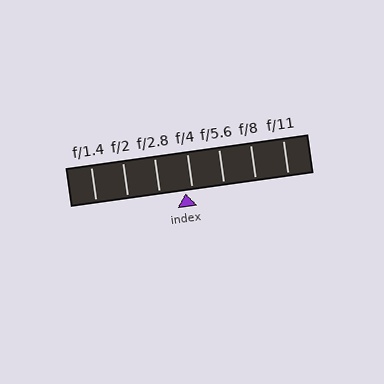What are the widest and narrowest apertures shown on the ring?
The widest aperture shown is f/1.4 and the narrowest is f/11.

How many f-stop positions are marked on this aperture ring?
There are 7 f-stop positions marked.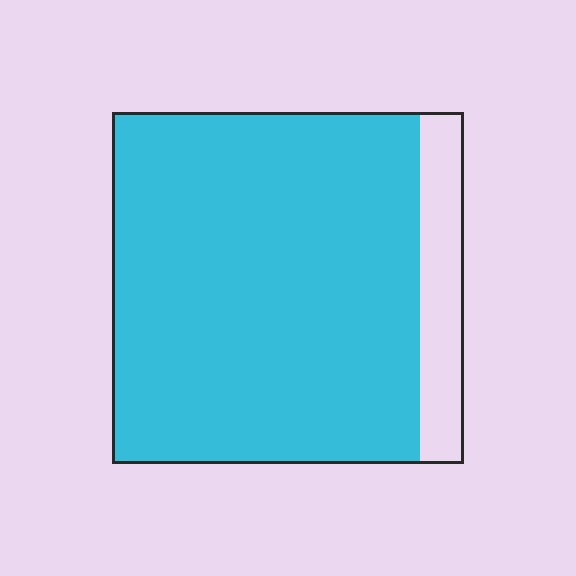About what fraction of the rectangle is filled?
About seven eighths (7/8).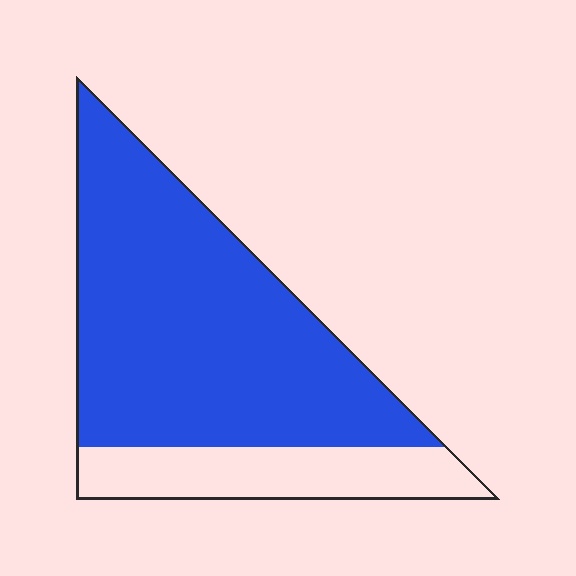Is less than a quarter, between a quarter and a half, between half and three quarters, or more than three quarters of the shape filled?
More than three quarters.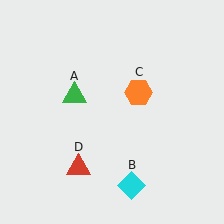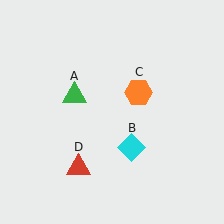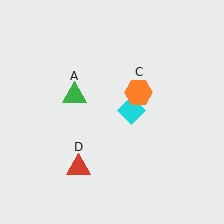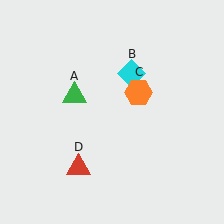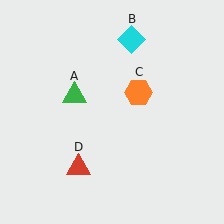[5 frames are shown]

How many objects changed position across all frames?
1 object changed position: cyan diamond (object B).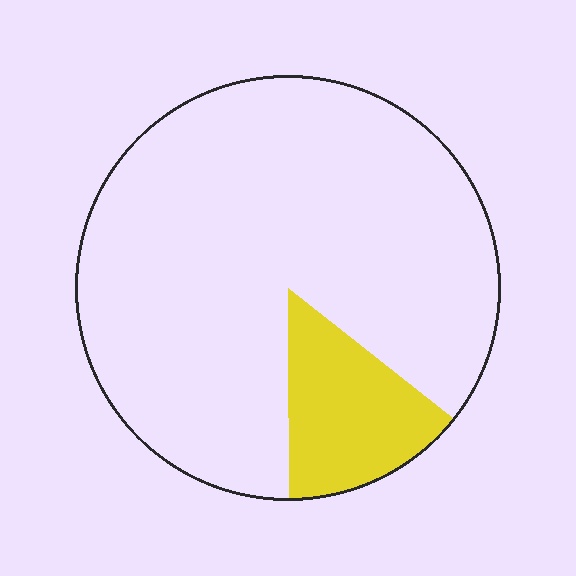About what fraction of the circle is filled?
About one eighth (1/8).